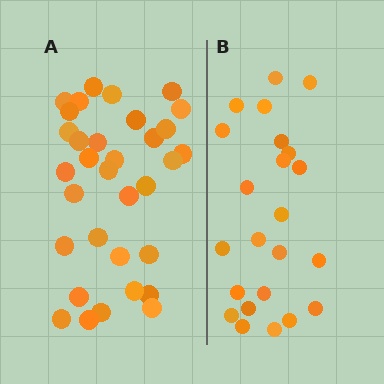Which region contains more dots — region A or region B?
Region A (the left region) has more dots.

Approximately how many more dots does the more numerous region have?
Region A has roughly 10 or so more dots than region B.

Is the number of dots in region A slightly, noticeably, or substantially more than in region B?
Region A has noticeably more, but not dramatically so. The ratio is roughly 1.4 to 1.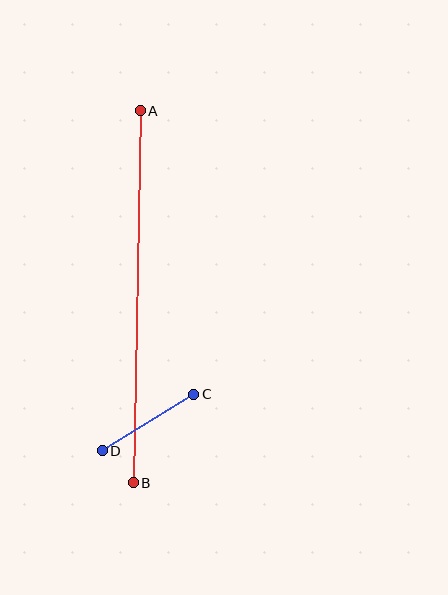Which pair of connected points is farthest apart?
Points A and B are farthest apart.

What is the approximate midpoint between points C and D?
The midpoint is at approximately (148, 423) pixels.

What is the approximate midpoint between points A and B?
The midpoint is at approximately (137, 297) pixels.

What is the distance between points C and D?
The distance is approximately 108 pixels.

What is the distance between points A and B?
The distance is approximately 372 pixels.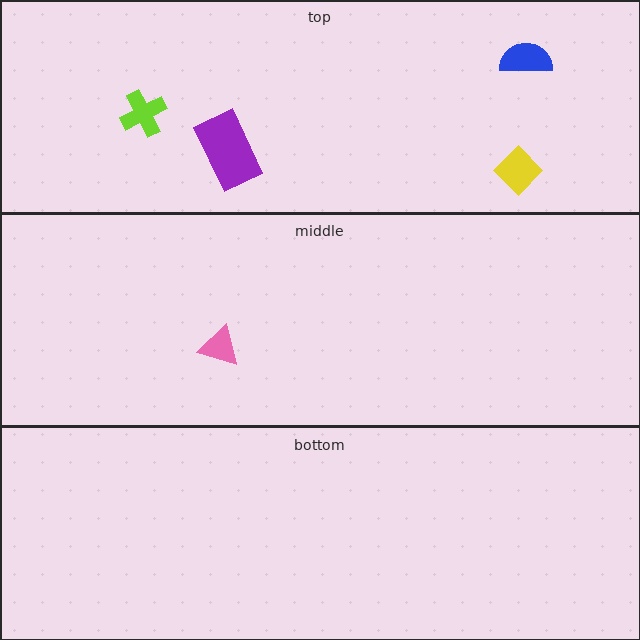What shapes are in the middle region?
The pink triangle.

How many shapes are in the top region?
4.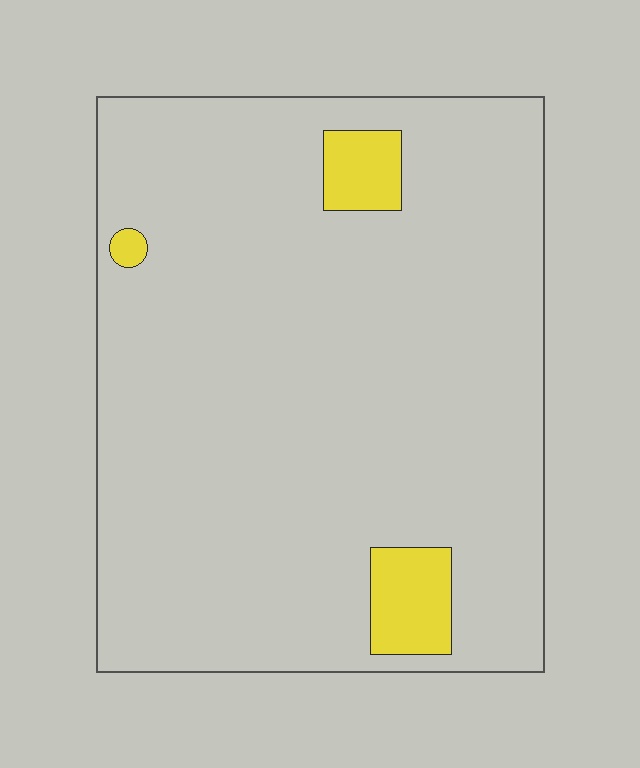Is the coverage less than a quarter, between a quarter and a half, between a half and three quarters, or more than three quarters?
Less than a quarter.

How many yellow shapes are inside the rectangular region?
3.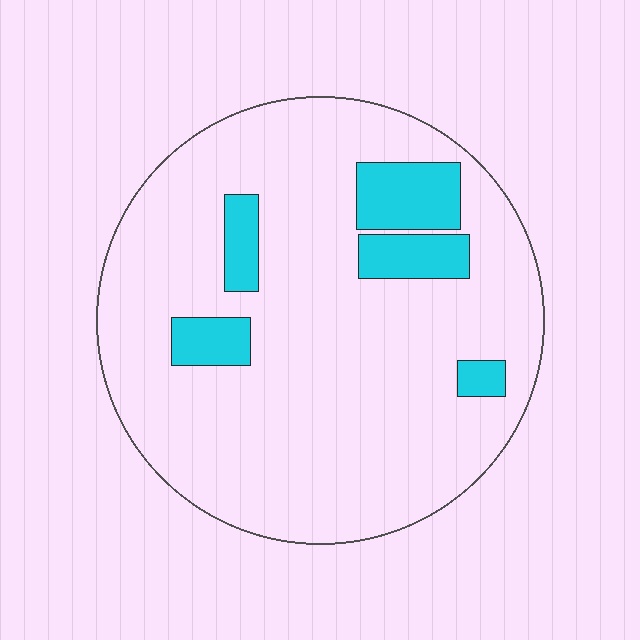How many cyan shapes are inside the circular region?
5.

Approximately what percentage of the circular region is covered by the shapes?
Approximately 15%.